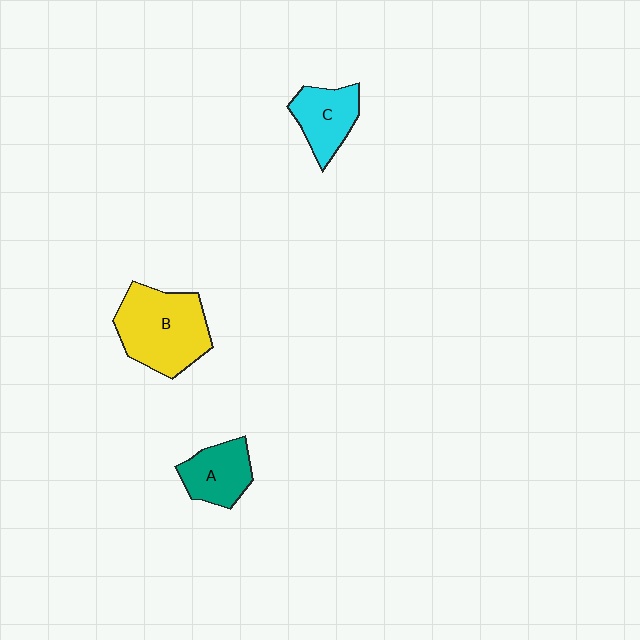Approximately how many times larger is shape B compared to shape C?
Approximately 1.8 times.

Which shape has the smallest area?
Shape A (teal).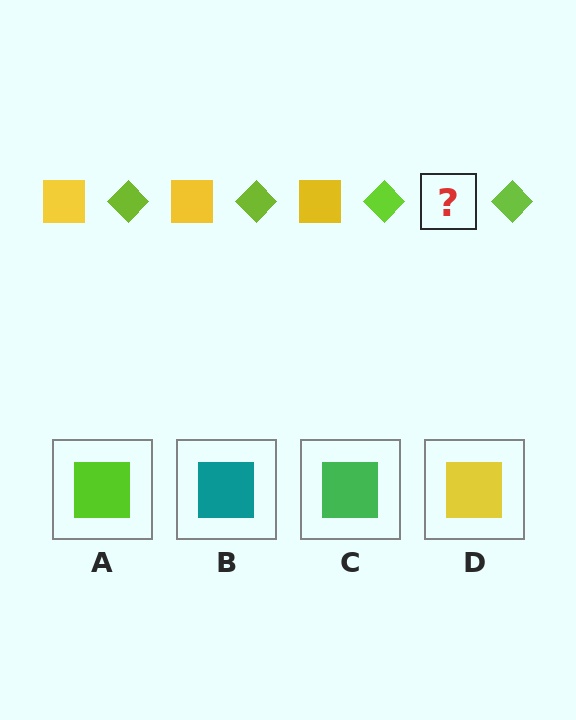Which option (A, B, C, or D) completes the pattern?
D.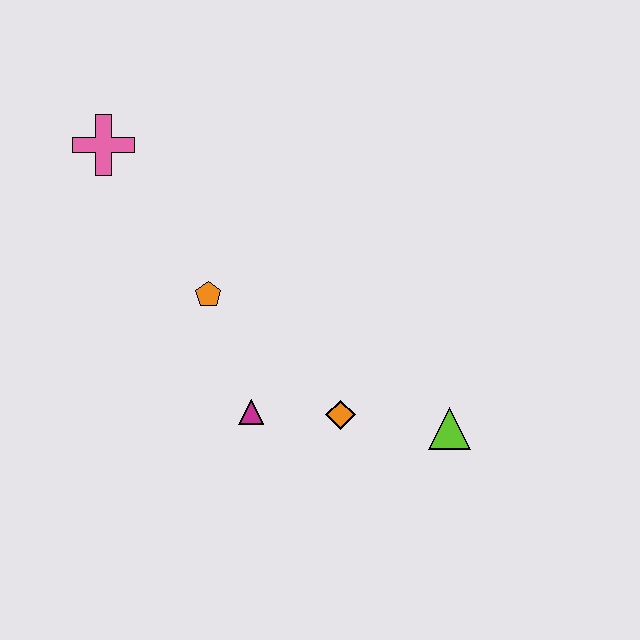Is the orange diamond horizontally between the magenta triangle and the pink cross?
No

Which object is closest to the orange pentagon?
The magenta triangle is closest to the orange pentagon.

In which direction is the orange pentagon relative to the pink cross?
The orange pentagon is below the pink cross.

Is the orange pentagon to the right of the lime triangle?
No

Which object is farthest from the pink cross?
The lime triangle is farthest from the pink cross.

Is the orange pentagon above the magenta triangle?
Yes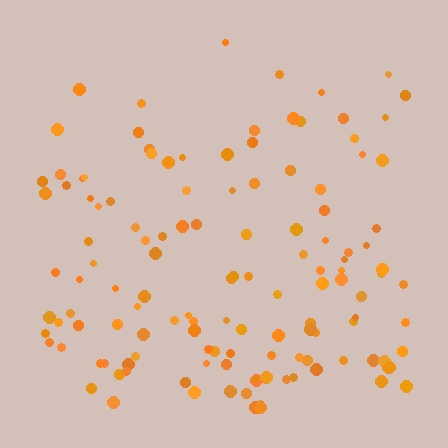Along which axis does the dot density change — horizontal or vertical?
Vertical.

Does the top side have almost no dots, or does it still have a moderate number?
Still a moderate number, just noticeably fewer than the bottom.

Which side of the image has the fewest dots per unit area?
The top.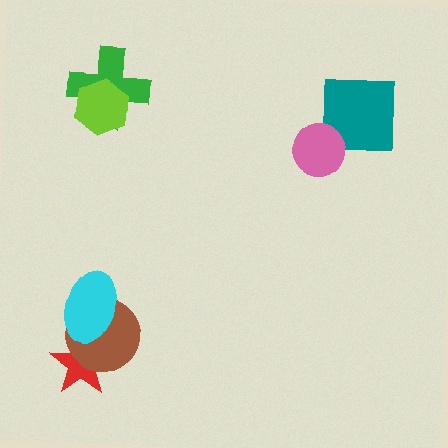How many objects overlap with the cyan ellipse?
2 objects overlap with the cyan ellipse.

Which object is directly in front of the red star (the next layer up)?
The brown circle is directly in front of the red star.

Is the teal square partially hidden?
Yes, it is partially covered by another shape.